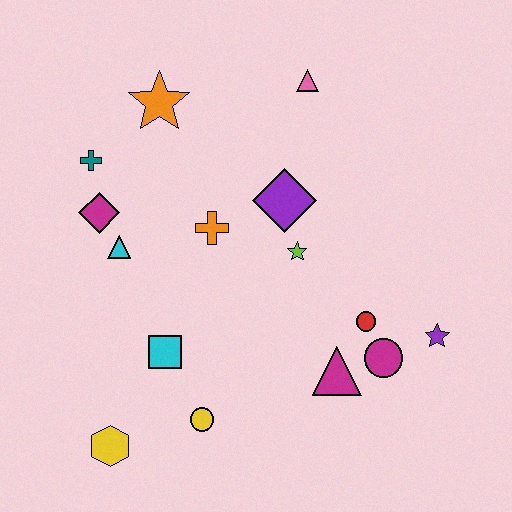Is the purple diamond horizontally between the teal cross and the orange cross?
No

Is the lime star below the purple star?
No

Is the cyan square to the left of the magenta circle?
Yes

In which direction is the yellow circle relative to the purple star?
The yellow circle is to the left of the purple star.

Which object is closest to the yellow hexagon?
The yellow circle is closest to the yellow hexagon.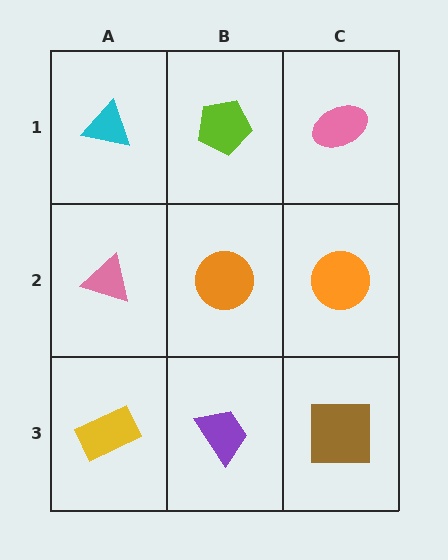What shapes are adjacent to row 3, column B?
An orange circle (row 2, column B), a yellow rectangle (row 3, column A), a brown square (row 3, column C).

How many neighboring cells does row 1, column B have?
3.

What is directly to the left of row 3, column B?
A yellow rectangle.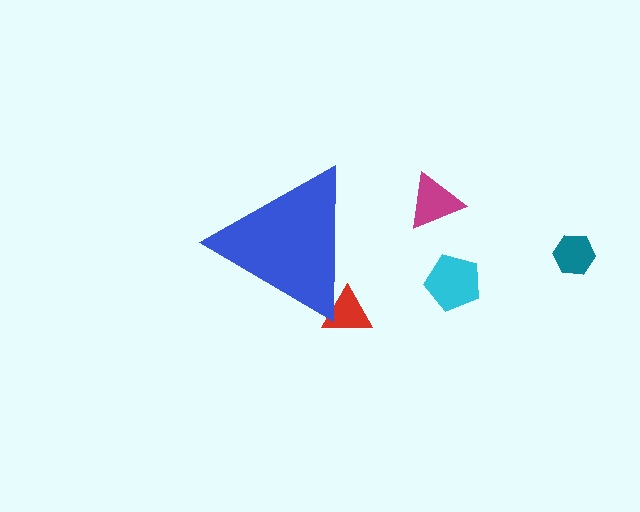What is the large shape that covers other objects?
A blue triangle.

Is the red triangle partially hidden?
Yes, the red triangle is partially hidden behind the blue triangle.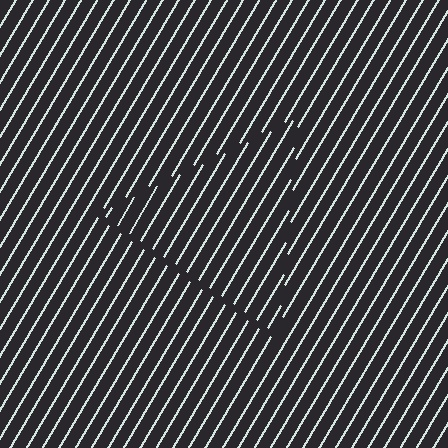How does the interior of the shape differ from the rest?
The interior of the shape contains the same grating, shifted by half a period — the contour is defined by the phase discontinuity where line-ends from the inner and outer gratings abut.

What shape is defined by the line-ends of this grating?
An illusory triangle. The interior of the shape contains the same grating, shifted by half a period — the contour is defined by the phase discontinuity where line-ends from the inner and outer gratings abut.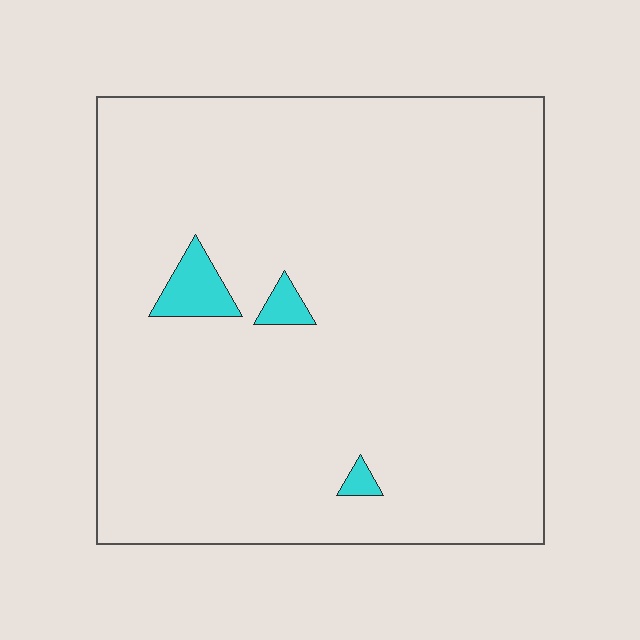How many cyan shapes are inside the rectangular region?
3.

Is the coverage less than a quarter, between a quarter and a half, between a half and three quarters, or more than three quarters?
Less than a quarter.